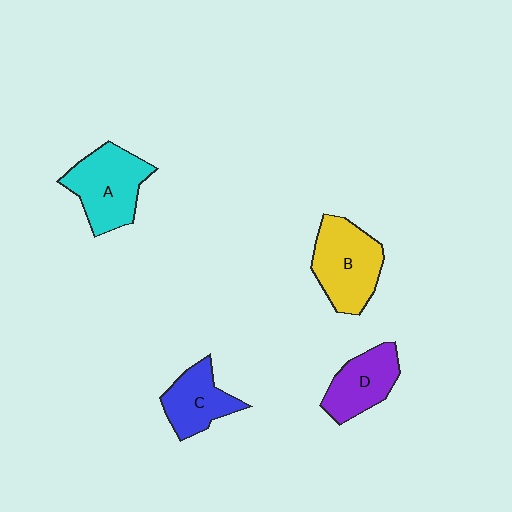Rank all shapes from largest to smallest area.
From largest to smallest: B (yellow), A (cyan), D (purple), C (blue).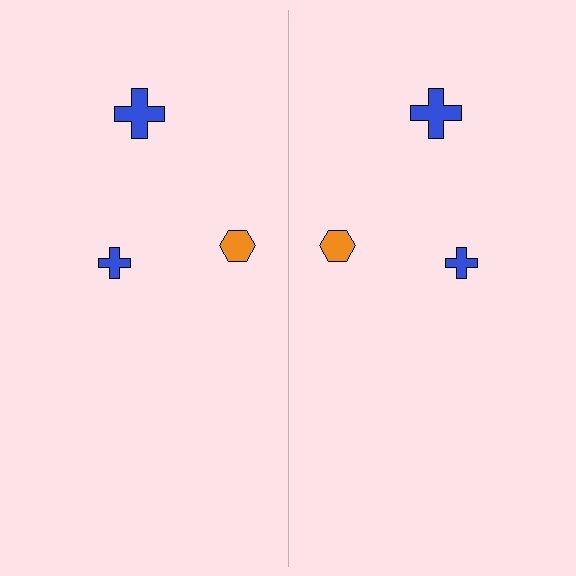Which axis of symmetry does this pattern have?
The pattern has a vertical axis of symmetry running through the center of the image.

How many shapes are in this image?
There are 6 shapes in this image.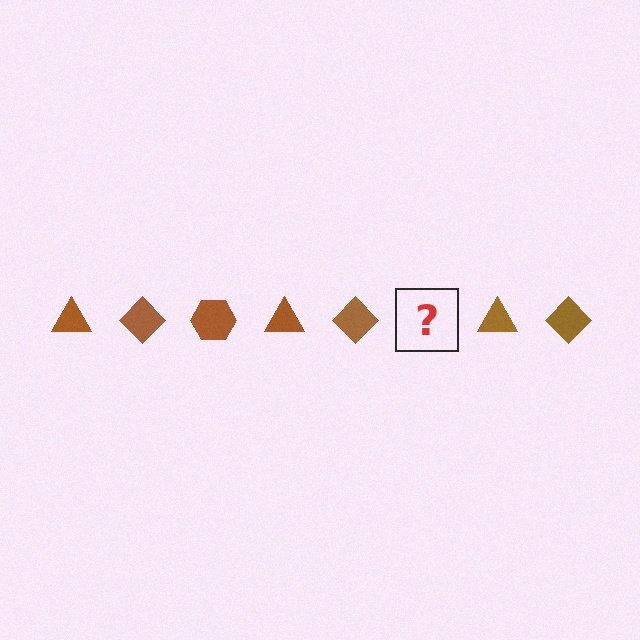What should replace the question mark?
The question mark should be replaced with a brown hexagon.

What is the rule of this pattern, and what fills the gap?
The rule is that the pattern cycles through triangle, diamond, hexagon shapes in brown. The gap should be filled with a brown hexagon.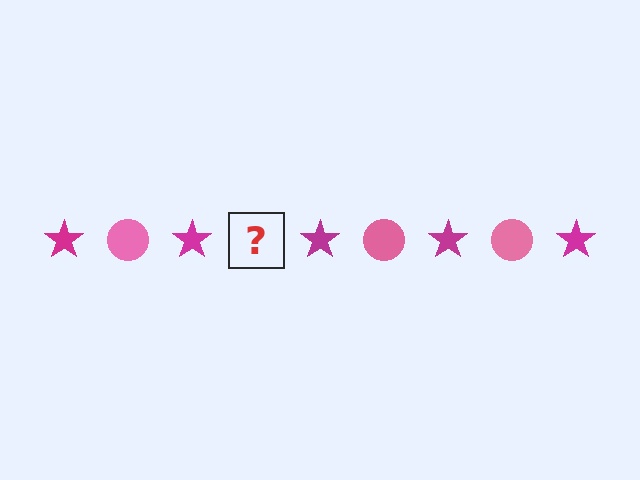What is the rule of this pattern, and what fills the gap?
The rule is that the pattern alternates between magenta star and pink circle. The gap should be filled with a pink circle.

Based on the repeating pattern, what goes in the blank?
The blank should be a pink circle.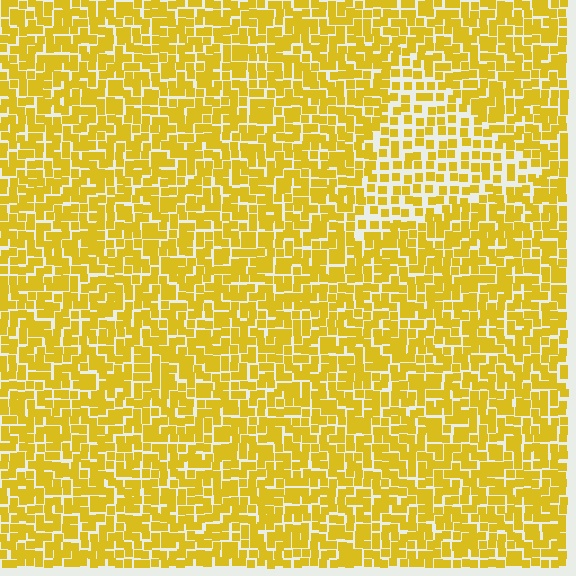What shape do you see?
I see a triangle.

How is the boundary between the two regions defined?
The boundary is defined by a change in element density (approximately 1.7x ratio). All elements are the same color, size, and shape.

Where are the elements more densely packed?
The elements are more densely packed outside the triangle boundary.